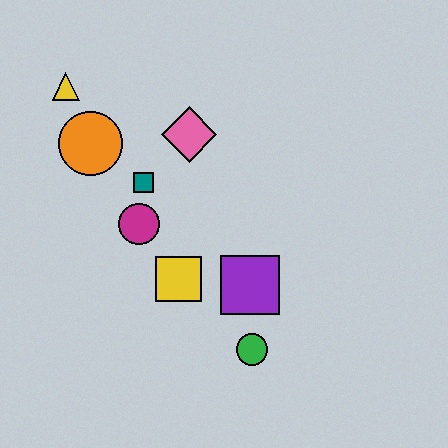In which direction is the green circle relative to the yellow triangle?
The green circle is below the yellow triangle.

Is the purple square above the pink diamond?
No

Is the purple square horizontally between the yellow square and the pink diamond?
No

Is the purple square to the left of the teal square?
No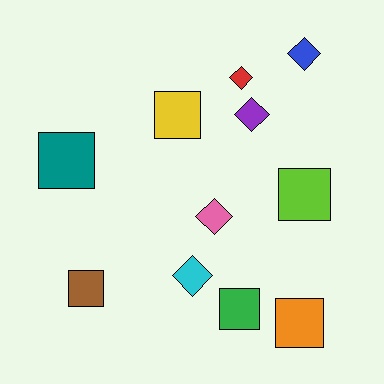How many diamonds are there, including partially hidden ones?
There are 5 diamonds.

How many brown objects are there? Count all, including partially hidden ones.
There is 1 brown object.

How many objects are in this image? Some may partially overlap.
There are 11 objects.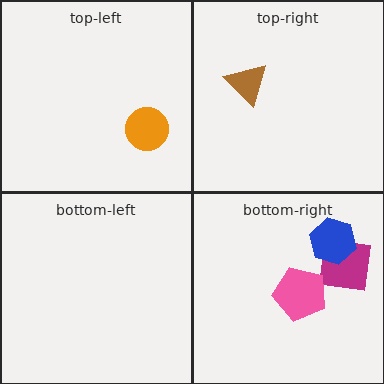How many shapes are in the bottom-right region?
3.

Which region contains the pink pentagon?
The bottom-right region.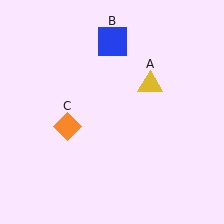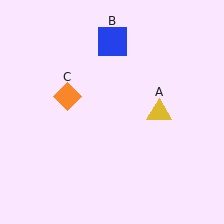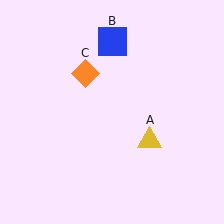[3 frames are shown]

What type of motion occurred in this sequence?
The yellow triangle (object A), orange diamond (object C) rotated clockwise around the center of the scene.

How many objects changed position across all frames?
2 objects changed position: yellow triangle (object A), orange diamond (object C).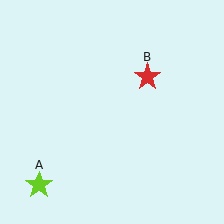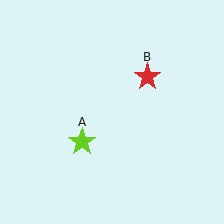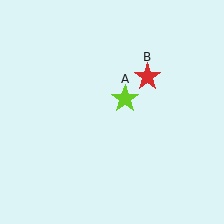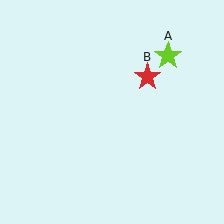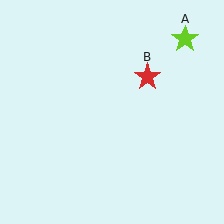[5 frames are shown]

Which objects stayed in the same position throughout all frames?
Red star (object B) remained stationary.